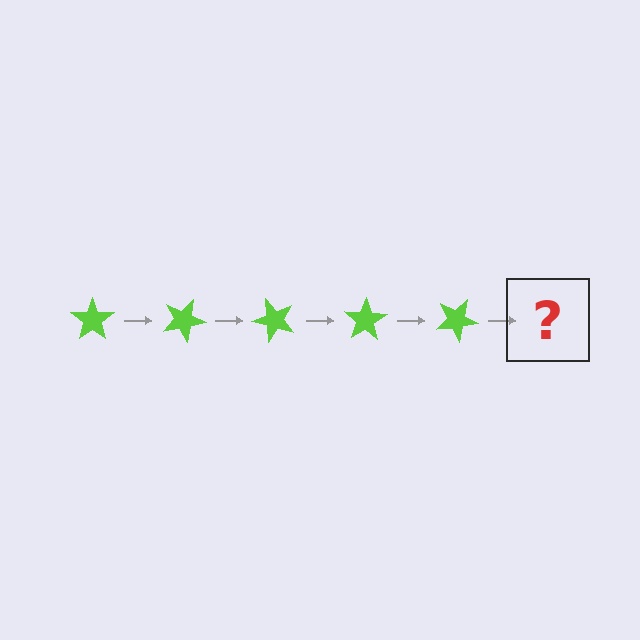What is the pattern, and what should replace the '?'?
The pattern is that the star rotates 25 degrees each step. The '?' should be a lime star rotated 125 degrees.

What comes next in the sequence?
The next element should be a lime star rotated 125 degrees.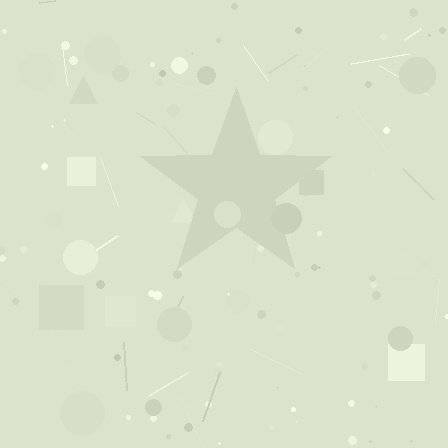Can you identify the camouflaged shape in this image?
The camouflaged shape is a star.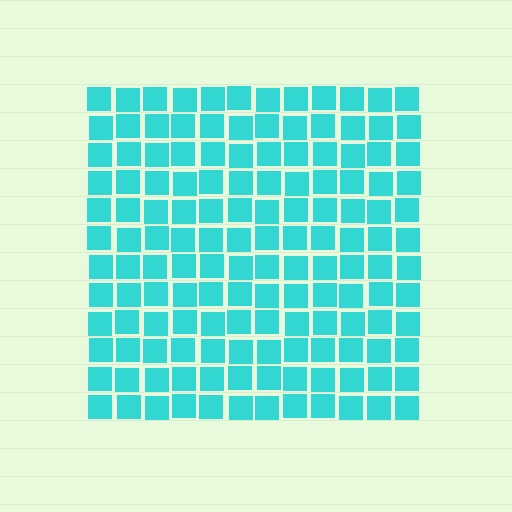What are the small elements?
The small elements are squares.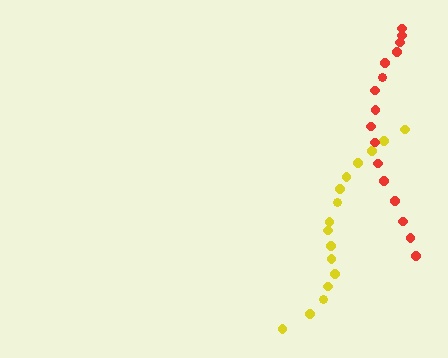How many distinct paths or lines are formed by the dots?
There are 2 distinct paths.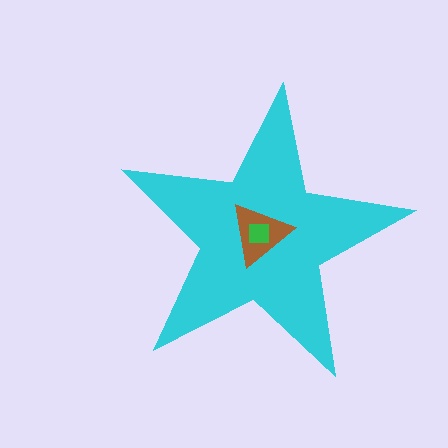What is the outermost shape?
The cyan star.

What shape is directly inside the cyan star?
The brown triangle.